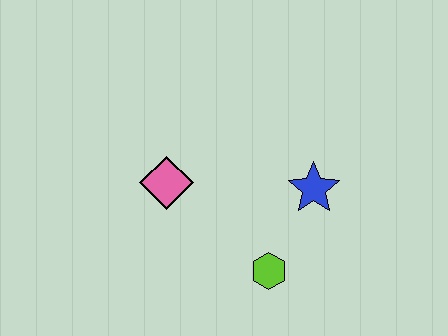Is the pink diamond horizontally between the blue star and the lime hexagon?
No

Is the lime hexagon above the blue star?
No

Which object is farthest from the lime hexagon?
The pink diamond is farthest from the lime hexagon.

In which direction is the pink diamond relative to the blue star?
The pink diamond is to the left of the blue star.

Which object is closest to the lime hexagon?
The blue star is closest to the lime hexagon.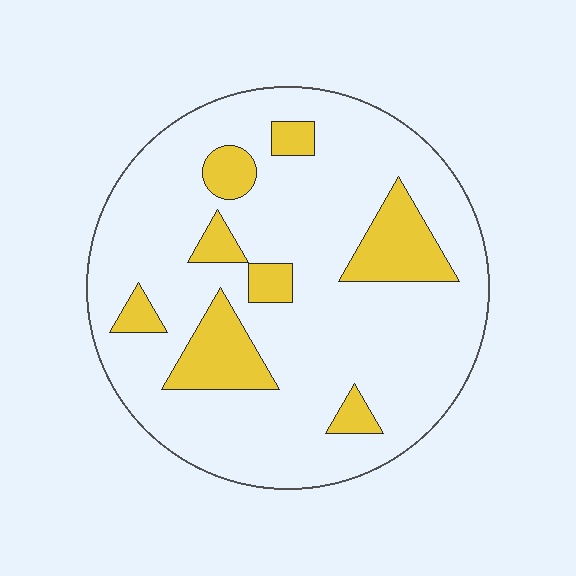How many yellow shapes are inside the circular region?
8.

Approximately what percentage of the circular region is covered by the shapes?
Approximately 20%.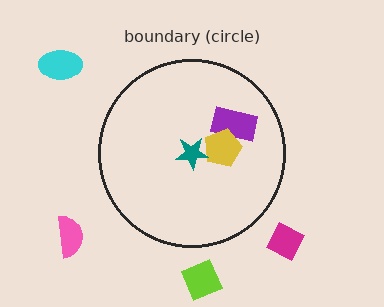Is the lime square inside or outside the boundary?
Outside.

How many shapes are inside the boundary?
3 inside, 4 outside.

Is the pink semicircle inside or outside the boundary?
Outside.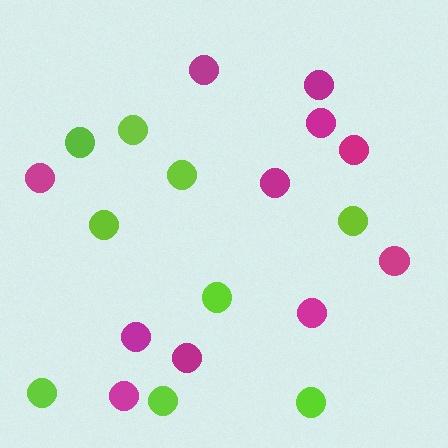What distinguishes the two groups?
There are 2 groups: one group of lime circles (9) and one group of magenta circles (11).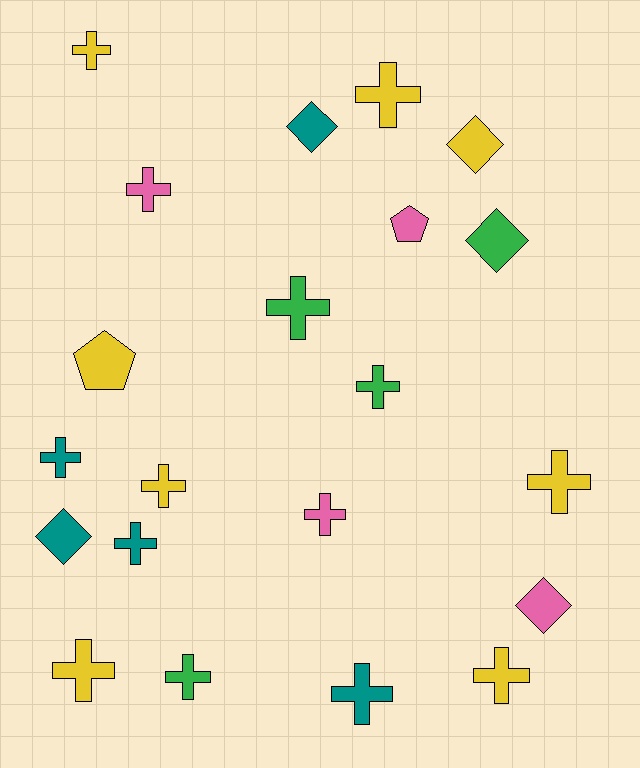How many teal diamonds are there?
There are 2 teal diamonds.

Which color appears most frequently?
Yellow, with 8 objects.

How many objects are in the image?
There are 21 objects.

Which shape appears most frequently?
Cross, with 14 objects.